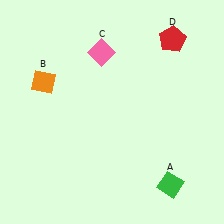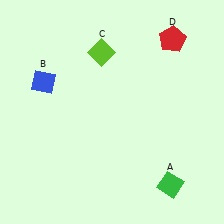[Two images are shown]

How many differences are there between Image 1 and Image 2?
There are 2 differences between the two images.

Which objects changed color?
B changed from orange to blue. C changed from pink to lime.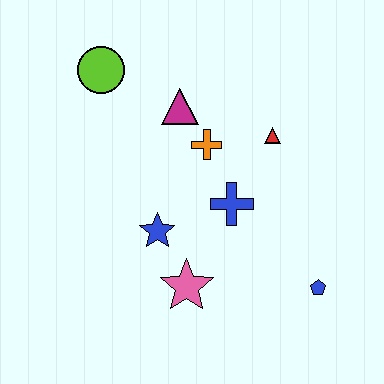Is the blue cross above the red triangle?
No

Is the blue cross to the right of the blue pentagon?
No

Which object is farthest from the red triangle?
The lime circle is farthest from the red triangle.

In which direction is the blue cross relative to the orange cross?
The blue cross is below the orange cross.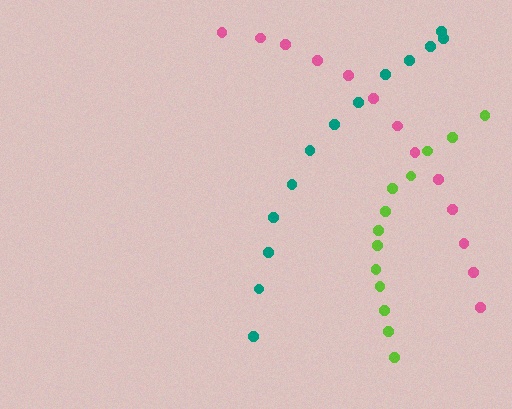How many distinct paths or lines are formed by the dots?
There are 3 distinct paths.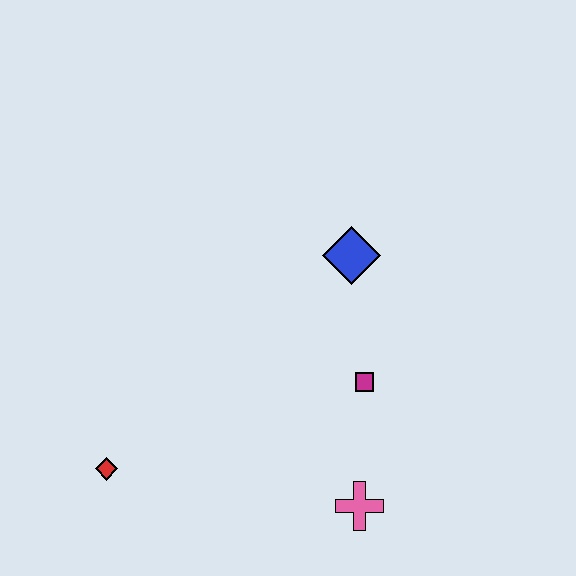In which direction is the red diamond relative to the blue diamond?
The red diamond is to the left of the blue diamond.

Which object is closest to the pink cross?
The magenta square is closest to the pink cross.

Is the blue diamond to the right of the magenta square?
No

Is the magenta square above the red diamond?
Yes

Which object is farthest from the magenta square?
The red diamond is farthest from the magenta square.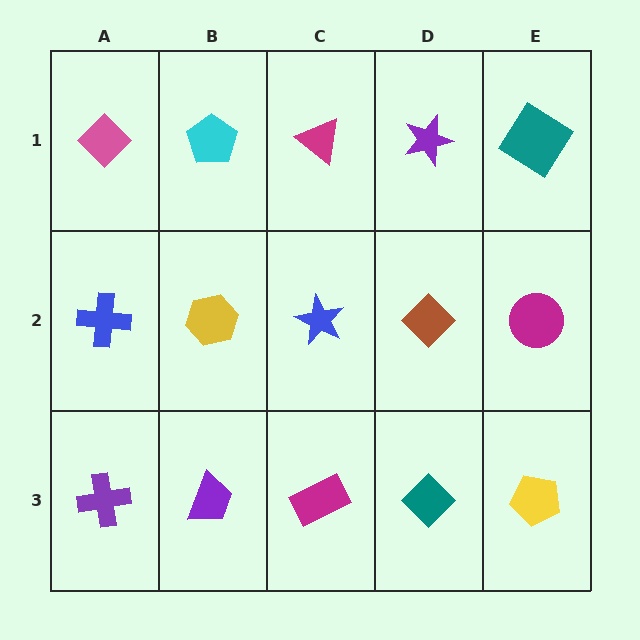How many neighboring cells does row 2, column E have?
3.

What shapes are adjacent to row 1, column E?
A magenta circle (row 2, column E), a purple star (row 1, column D).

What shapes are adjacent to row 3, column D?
A brown diamond (row 2, column D), a magenta rectangle (row 3, column C), a yellow pentagon (row 3, column E).